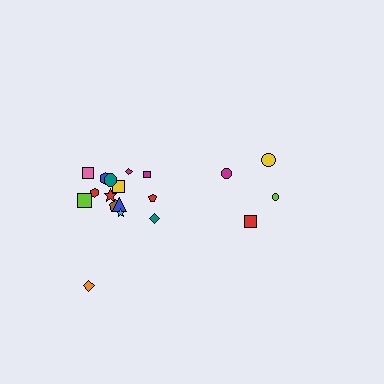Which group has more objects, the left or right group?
The left group.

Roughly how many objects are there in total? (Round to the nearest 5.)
Roughly 20 objects in total.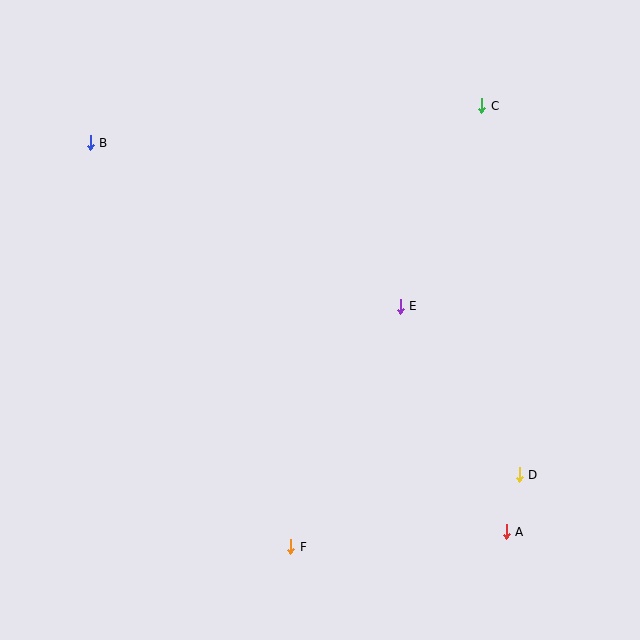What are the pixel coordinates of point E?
Point E is at (400, 306).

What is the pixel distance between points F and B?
The distance between F and B is 451 pixels.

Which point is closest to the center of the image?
Point E at (400, 306) is closest to the center.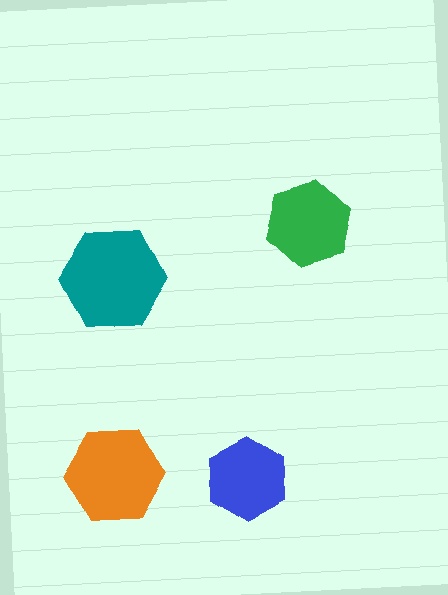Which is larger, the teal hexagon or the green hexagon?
The teal one.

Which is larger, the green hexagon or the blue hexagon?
The green one.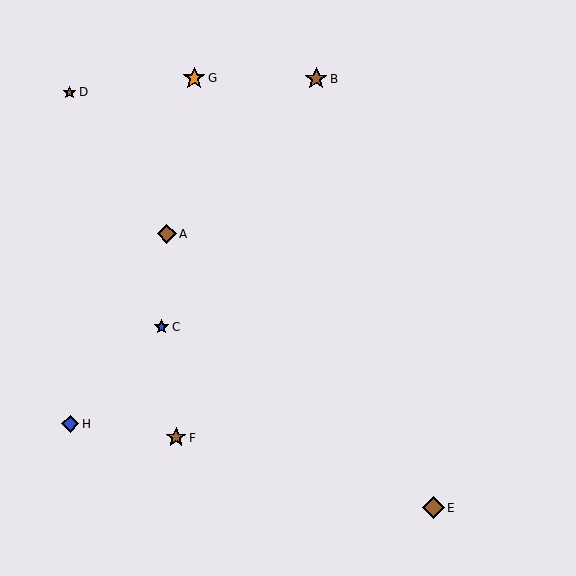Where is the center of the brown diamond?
The center of the brown diamond is at (433, 508).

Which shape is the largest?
The brown diamond (labeled E) is the largest.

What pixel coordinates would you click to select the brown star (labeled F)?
Click at (176, 438) to select the brown star F.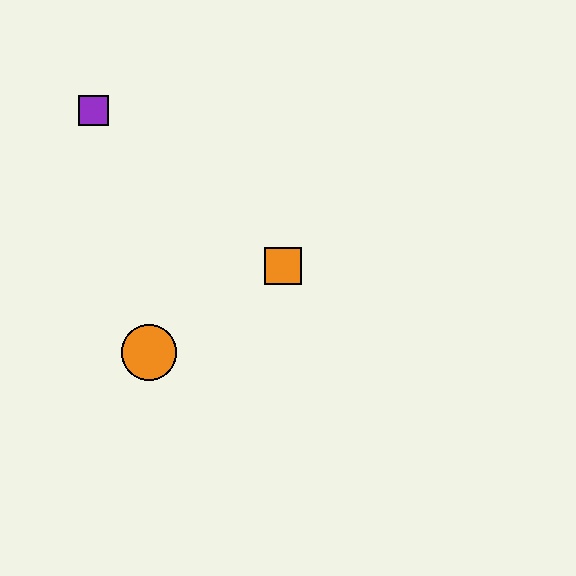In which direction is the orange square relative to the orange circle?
The orange square is to the right of the orange circle.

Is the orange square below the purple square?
Yes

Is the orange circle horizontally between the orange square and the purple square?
Yes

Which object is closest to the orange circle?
The orange square is closest to the orange circle.